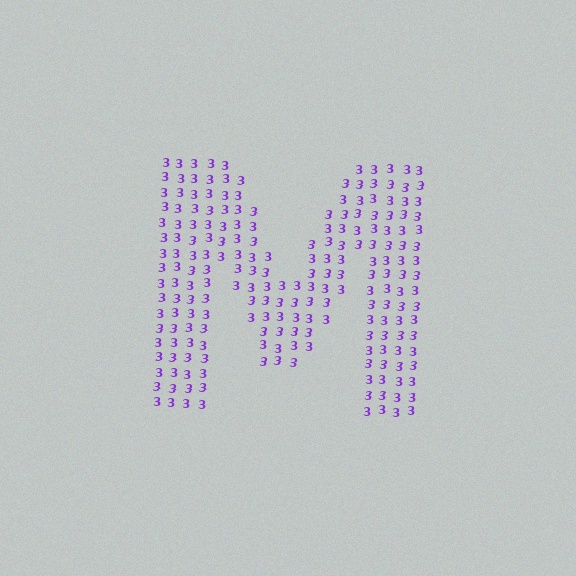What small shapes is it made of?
It is made of small digit 3's.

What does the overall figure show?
The overall figure shows the letter M.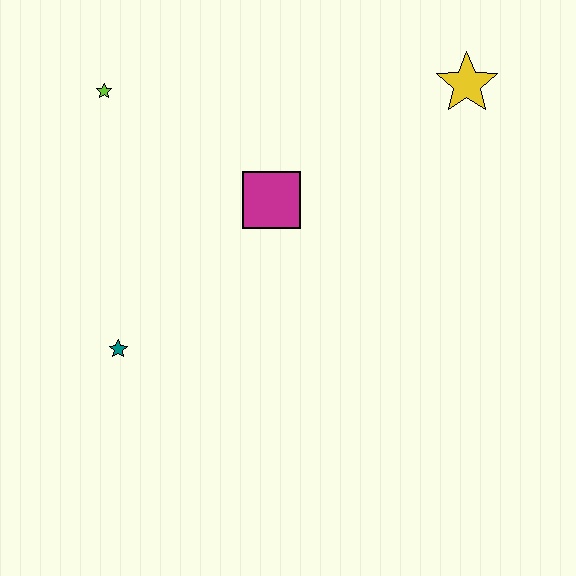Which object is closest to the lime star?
The magenta square is closest to the lime star.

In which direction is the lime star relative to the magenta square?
The lime star is to the left of the magenta square.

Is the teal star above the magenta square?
No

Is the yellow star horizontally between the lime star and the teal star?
No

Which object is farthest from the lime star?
The yellow star is farthest from the lime star.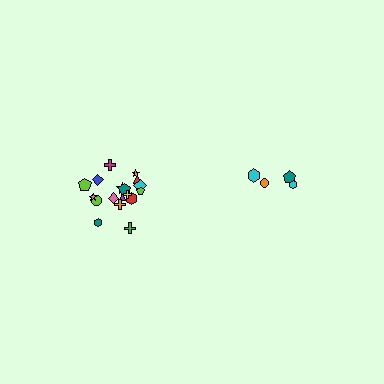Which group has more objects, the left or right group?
The left group.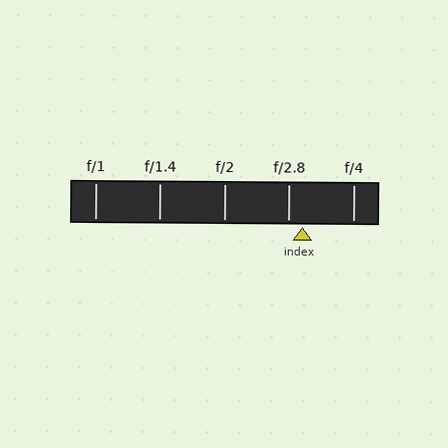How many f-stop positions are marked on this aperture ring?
There are 5 f-stop positions marked.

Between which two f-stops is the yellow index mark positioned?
The index mark is between f/2.8 and f/4.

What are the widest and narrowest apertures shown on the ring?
The widest aperture shown is f/1 and the narrowest is f/4.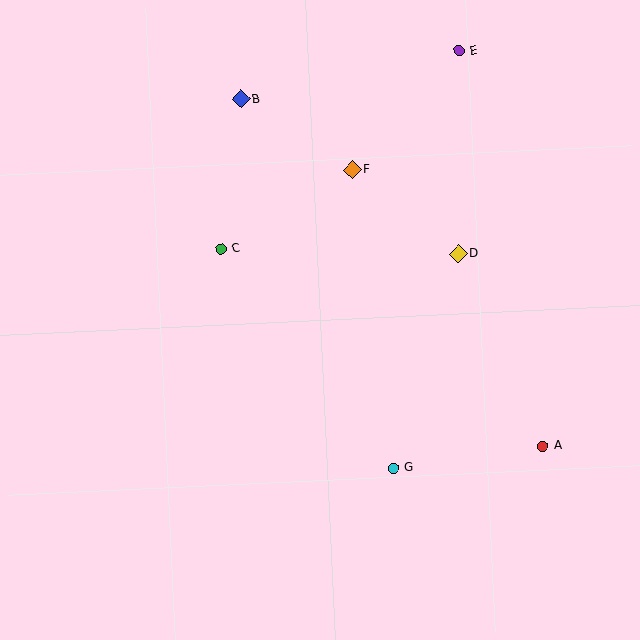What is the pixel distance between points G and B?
The distance between G and B is 399 pixels.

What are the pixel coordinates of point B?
Point B is at (241, 99).